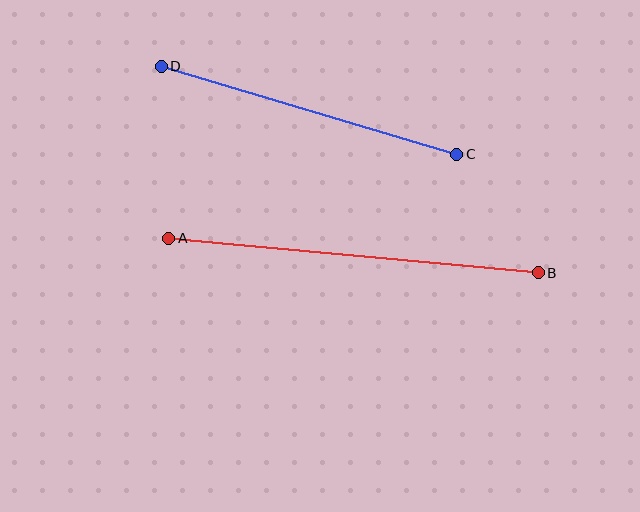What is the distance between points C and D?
The distance is approximately 308 pixels.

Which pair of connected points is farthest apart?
Points A and B are farthest apart.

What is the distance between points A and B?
The distance is approximately 371 pixels.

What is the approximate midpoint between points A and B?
The midpoint is at approximately (354, 255) pixels.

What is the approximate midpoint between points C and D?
The midpoint is at approximately (309, 110) pixels.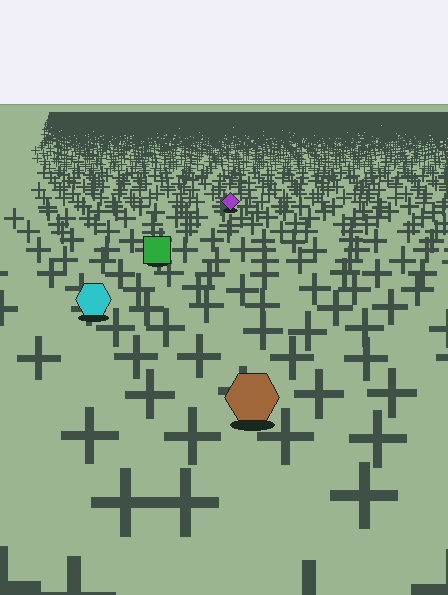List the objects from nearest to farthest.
From nearest to farthest: the brown hexagon, the cyan hexagon, the green square, the purple diamond.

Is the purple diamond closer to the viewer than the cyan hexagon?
No. The cyan hexagon is closer — you can tell from the texture gradient: the ground texture is coarser near it.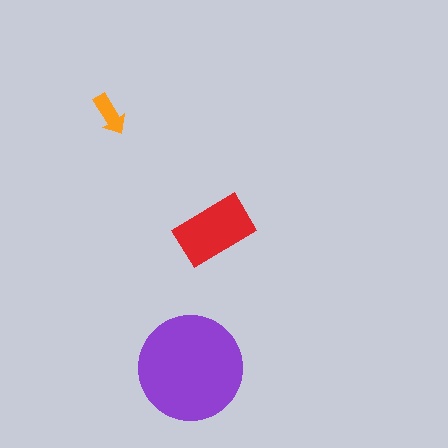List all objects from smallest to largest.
The orange arrow, the red rectangle, the purple circle.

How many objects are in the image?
There are 3 objects in the image.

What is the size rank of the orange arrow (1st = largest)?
3rd.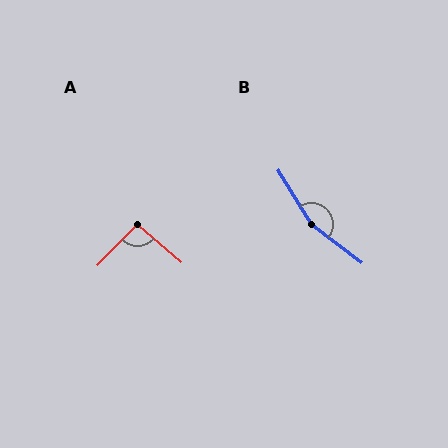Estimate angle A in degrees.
Approximately 94 degrees.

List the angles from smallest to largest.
A (94°), B (159°).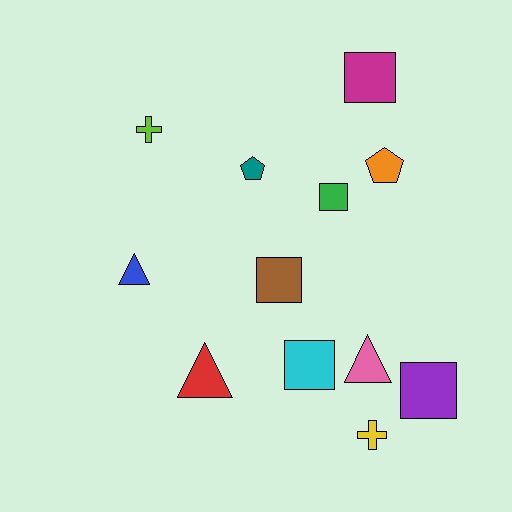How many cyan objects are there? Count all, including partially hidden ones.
There is 1 cyan object.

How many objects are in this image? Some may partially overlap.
There are 12 objects.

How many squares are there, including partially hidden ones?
There are 5 squares.